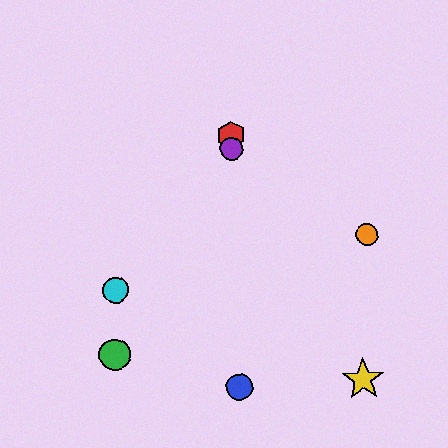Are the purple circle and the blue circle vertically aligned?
Yes, both are at x≈231.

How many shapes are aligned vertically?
3 shapes (the red hexagon, the blue circle, the purple circle) are aligned vertically.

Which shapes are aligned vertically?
The red hexagon, the blue circle, the purple circle are aligned vertically.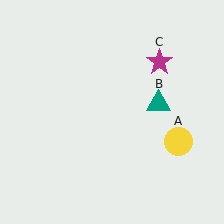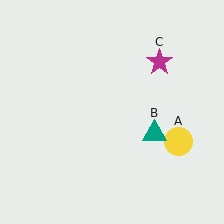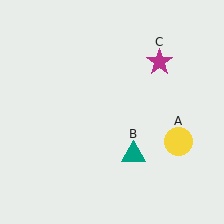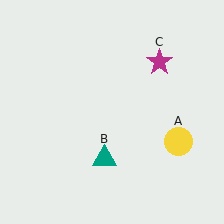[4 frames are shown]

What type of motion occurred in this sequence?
The teal triangle (object B) rotated clockwise around the center of the scene.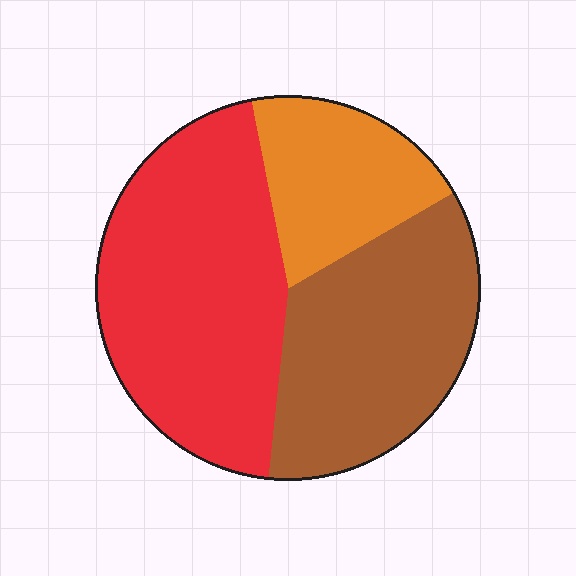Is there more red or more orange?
Red.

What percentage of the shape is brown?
Brown takes up about one third (1/3) of the shape.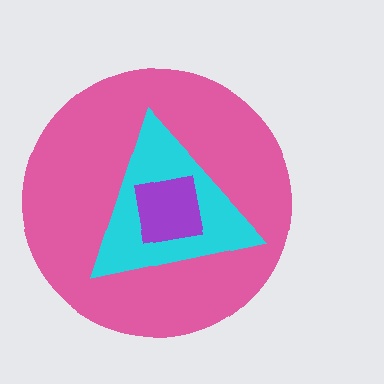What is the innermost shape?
The purple square.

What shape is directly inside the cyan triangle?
The purple square.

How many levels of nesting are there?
3.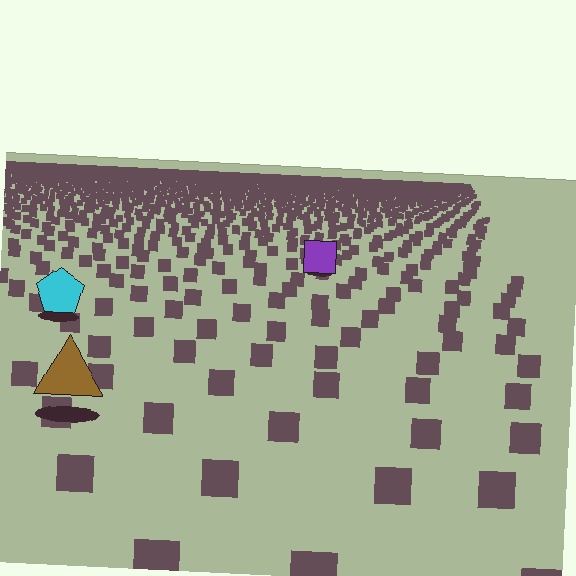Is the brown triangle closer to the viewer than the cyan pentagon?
Yes. The brown triangle is closer — you can tell from the texture gradient: the ground texture is coarser near it.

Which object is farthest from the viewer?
The purple square is farthest from the viewer. It appears smaller and the ground texture around it is denser.